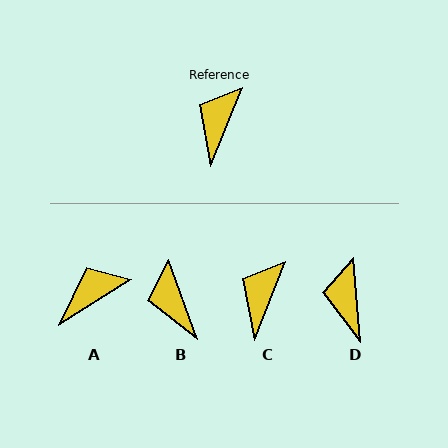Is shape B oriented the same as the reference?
No, it is off by about 42 degrees.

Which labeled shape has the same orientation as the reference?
C.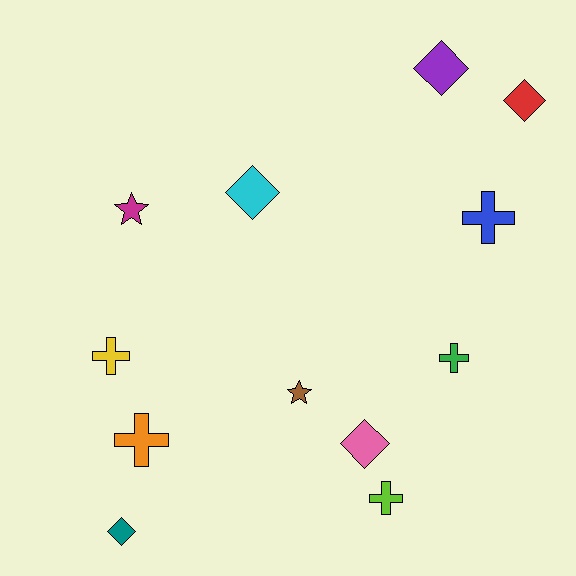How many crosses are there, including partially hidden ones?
There are 5 crosses.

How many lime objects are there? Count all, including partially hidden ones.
There is 1 lime object.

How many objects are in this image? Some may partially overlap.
There are 12 objects.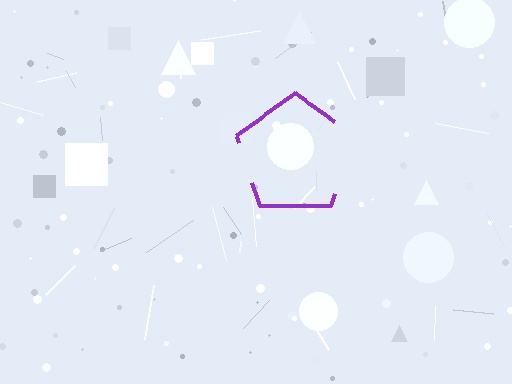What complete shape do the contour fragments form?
The contour fragments form a pentagon.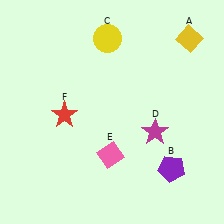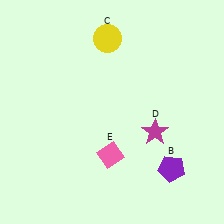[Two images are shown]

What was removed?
The yellow diamond (A), the red star (F) were removed in Image 2.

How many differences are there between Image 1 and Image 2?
There are 2 differences between the two images.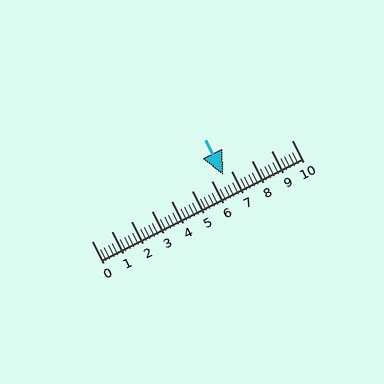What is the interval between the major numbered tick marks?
The major tick marks are spaced 1 units apart.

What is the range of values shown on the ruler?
The ruler shows values from 0 to 10.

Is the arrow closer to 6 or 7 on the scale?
The arrow is closer to 7.